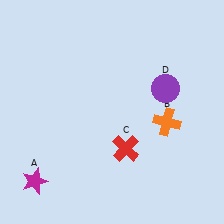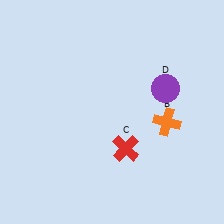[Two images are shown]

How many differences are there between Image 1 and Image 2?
There is 1 difference between the two images.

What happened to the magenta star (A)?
The magenta star (A) was removed in Image 2. It was in the bottom-left area of Image 1.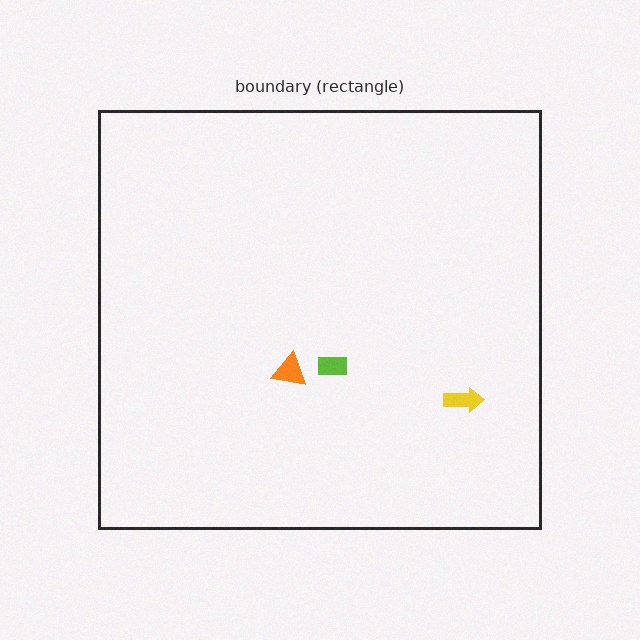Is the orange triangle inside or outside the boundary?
Inside.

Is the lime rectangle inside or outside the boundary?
Inside.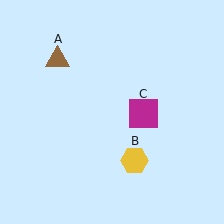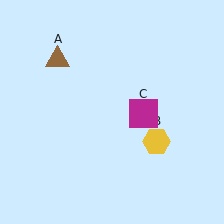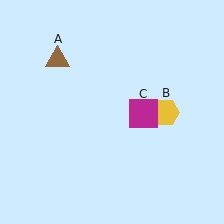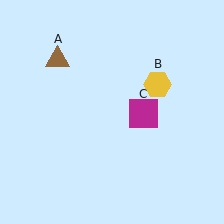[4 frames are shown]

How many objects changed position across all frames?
1 object changed position: yellow hexagon (object B).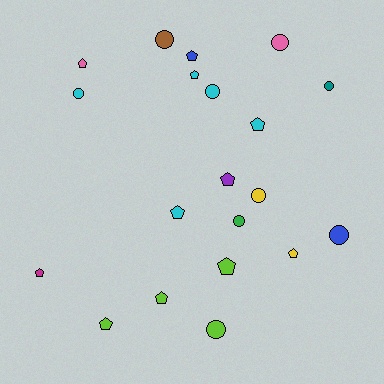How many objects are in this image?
There are 20 objects.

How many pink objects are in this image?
There are 2 pink objects.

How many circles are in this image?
There are 9 circles.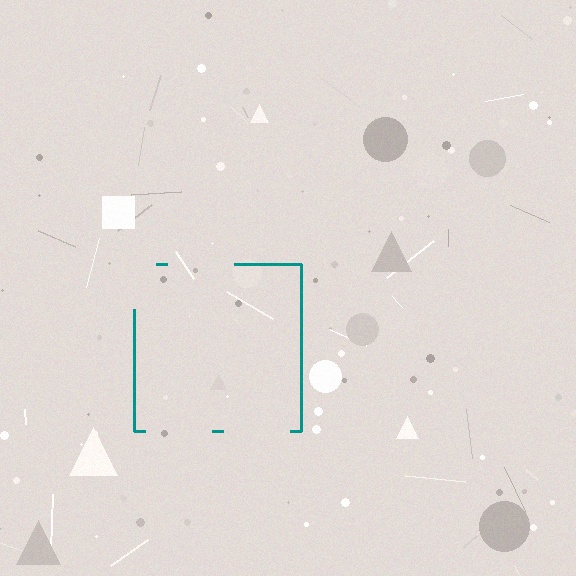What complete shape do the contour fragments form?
The contour fragments form a square.